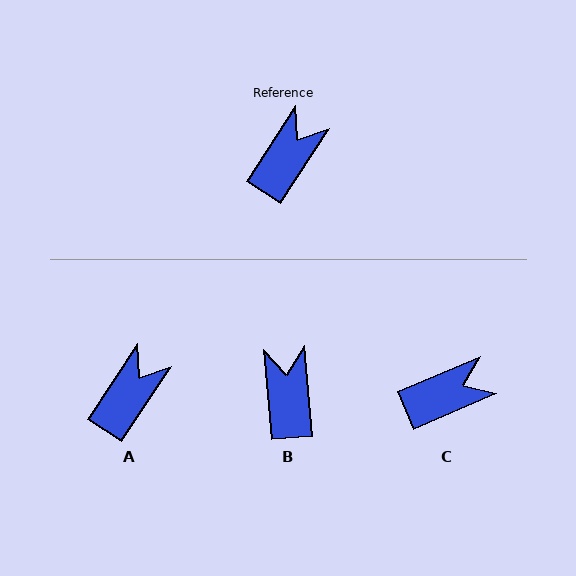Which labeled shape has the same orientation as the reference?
A.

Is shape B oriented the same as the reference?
No, it is off by about 38 degrees.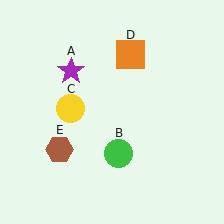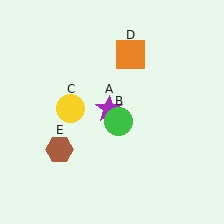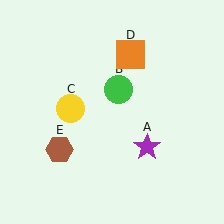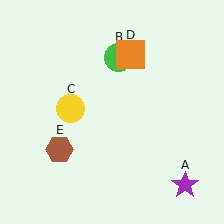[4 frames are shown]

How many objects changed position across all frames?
2 objects changed position: purple star (object A), green circle (object B).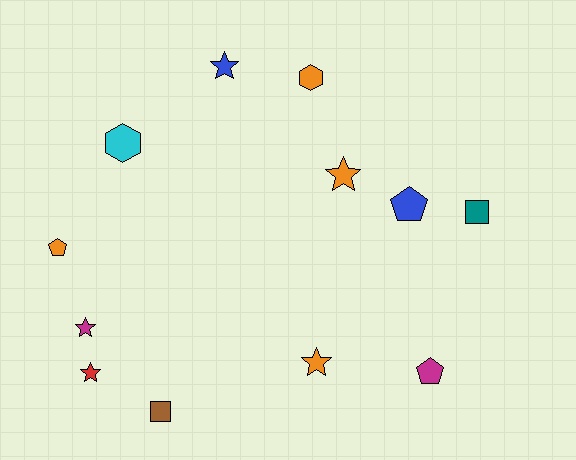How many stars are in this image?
There are 5 stars.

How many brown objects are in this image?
There is 1 brown object.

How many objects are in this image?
There are 12 objects.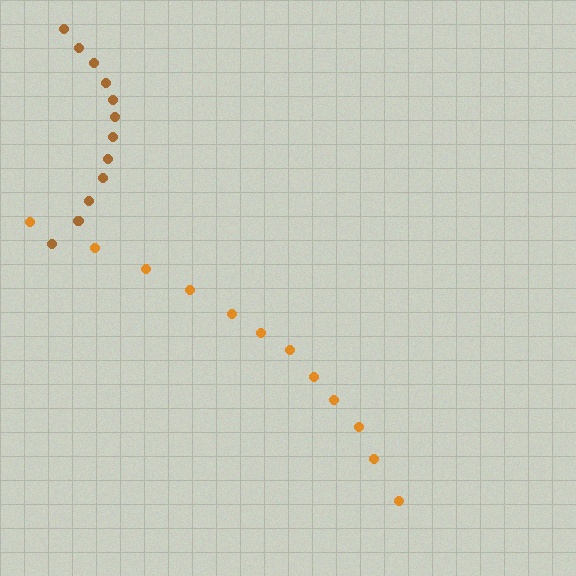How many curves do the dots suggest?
There are 2 distinct paths.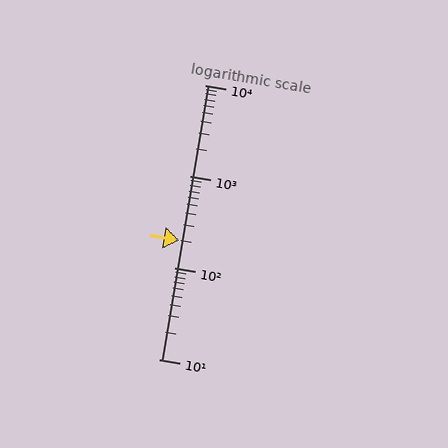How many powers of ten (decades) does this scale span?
The scale spans 3 decades, from 10 to 10000.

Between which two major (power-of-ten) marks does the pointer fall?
The pointer is between 100 and 1000.